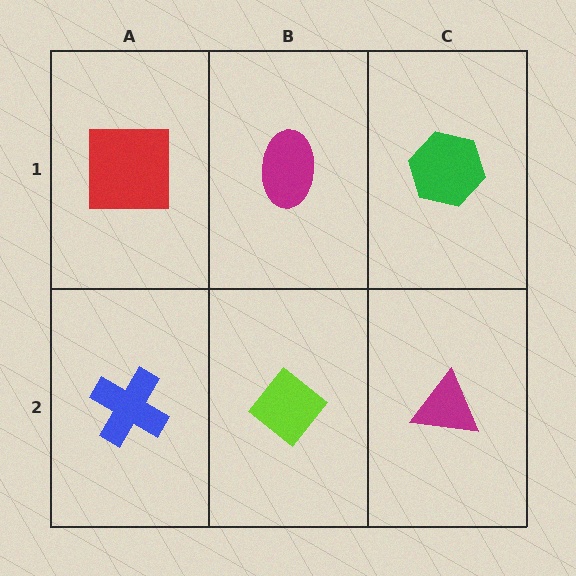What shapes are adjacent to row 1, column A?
A blue cross (row 2, column A), a magenta ellipse (row 1, column B).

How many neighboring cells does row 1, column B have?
3.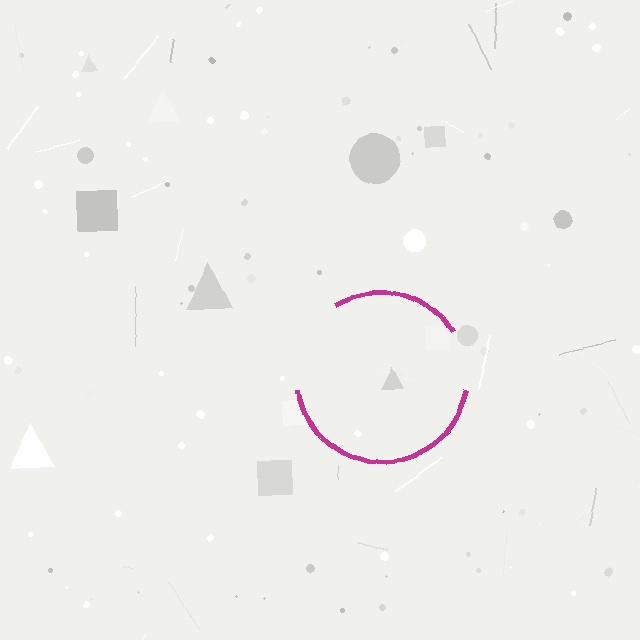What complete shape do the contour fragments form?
The contour fragments form a circle.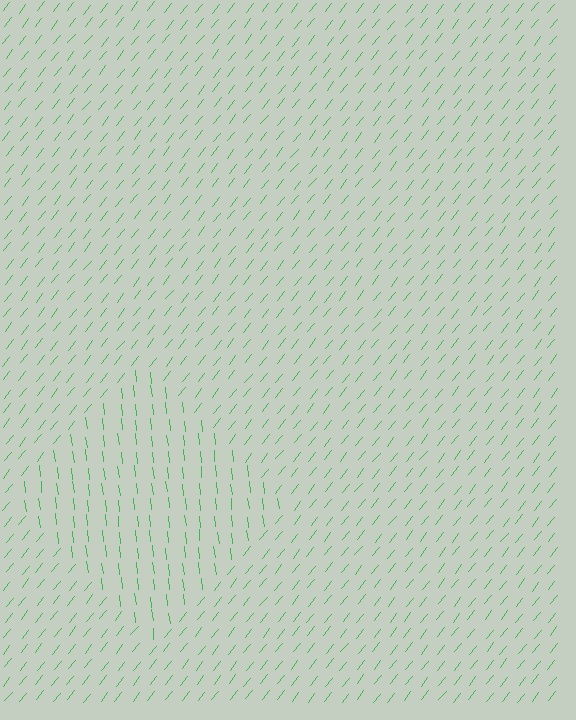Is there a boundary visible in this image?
Yes, there is a texture boundary formed by a change in line orientation.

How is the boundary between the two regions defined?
The boundary is defined purely by a change in line orientation (approximately 45 degrees difference). All lines are the same color and thickness.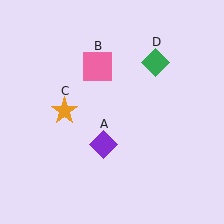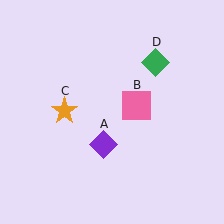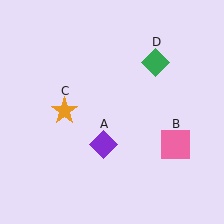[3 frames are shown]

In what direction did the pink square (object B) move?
The pink square (object B) moved down and to the right.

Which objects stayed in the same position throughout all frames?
Purple diamond (object A) and orange star (object C) and green diamond (object D) remained stationary.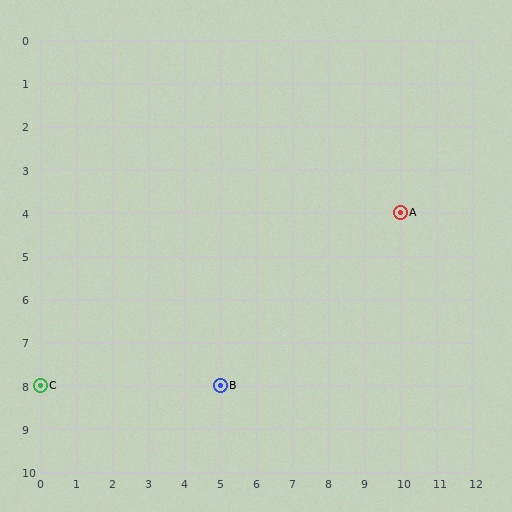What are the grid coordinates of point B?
Point B is at grid coordinates (5, 8).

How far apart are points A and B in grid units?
Points A and B are 5 columns and 4 rows apart (about 6.4 grid units diagonally).